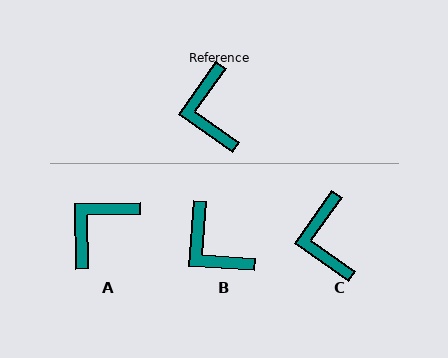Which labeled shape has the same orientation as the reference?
C.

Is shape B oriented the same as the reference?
No, it is off by about 31 degrees.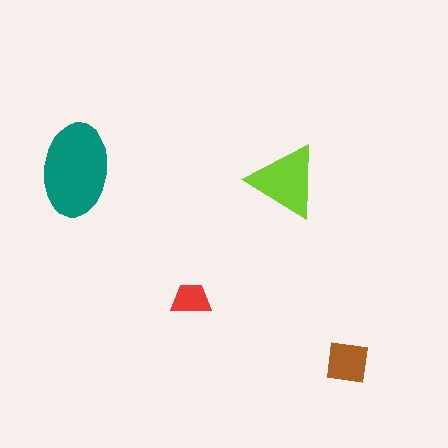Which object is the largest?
The teal ellipse.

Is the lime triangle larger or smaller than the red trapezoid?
Larger.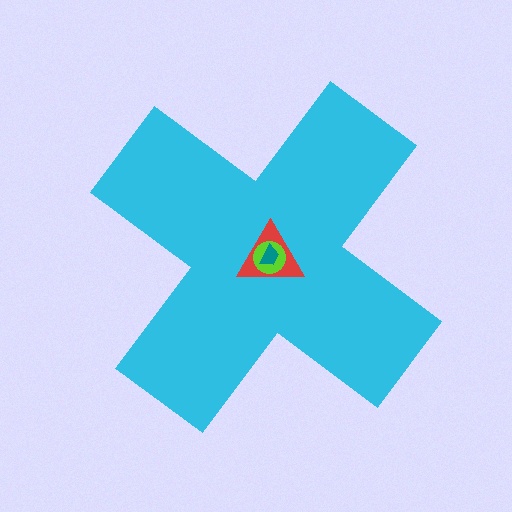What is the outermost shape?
The cyan cross.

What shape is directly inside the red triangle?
The lime circle.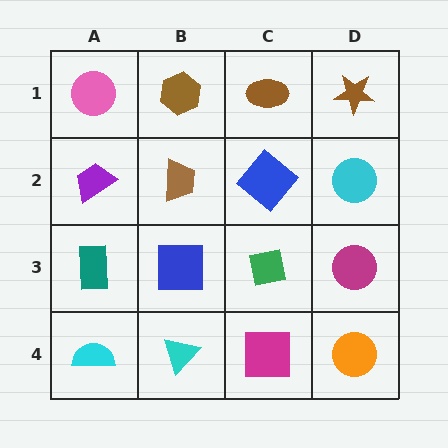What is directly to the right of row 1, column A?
A brown hexagon.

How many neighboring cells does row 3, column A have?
3.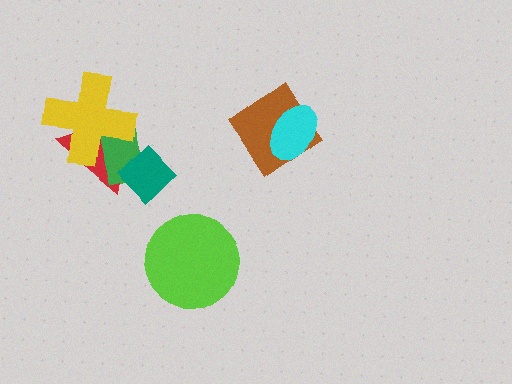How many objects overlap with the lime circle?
0 objects overlap with the lime circle.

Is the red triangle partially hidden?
Yes, it is partially covered by another shape.